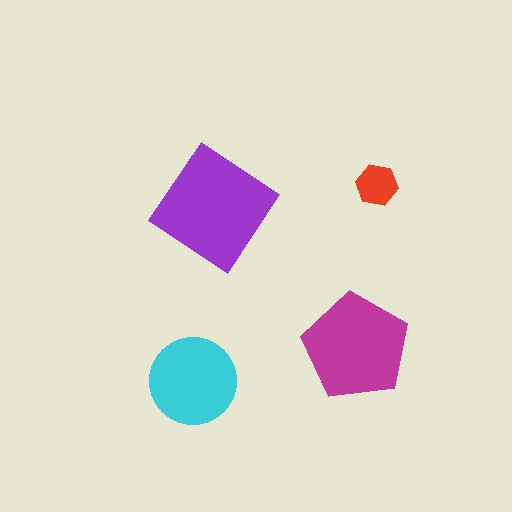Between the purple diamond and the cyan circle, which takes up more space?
The purple diamond.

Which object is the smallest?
The red hexagon.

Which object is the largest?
The purple diamond.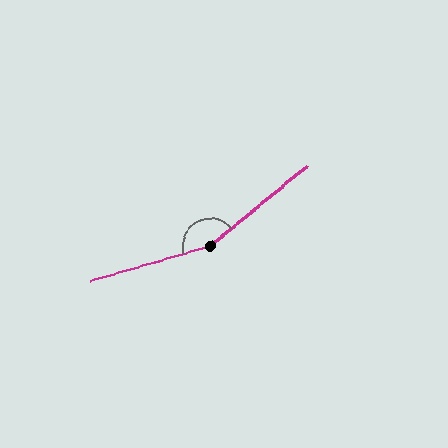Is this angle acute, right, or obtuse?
It is obtuse.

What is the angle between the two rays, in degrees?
Approximately 157 degrees.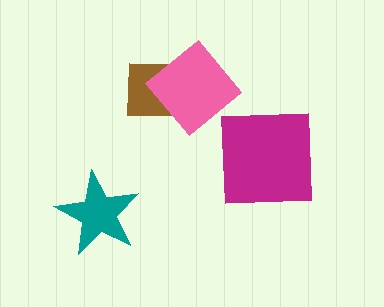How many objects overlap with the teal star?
0 objects overlap with the teal star.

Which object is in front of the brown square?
The pink diamond is in front of the brown square.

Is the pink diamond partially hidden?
No, no other shape covers it.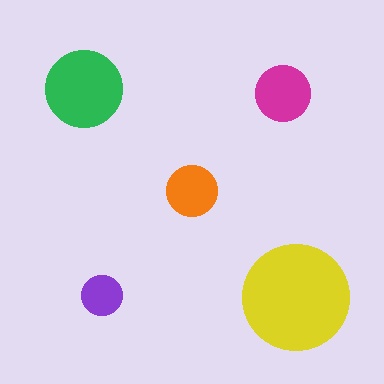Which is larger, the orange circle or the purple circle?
The orange one.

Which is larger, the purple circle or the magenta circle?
The magenta one.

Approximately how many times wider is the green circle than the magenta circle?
About 1.5 times wider.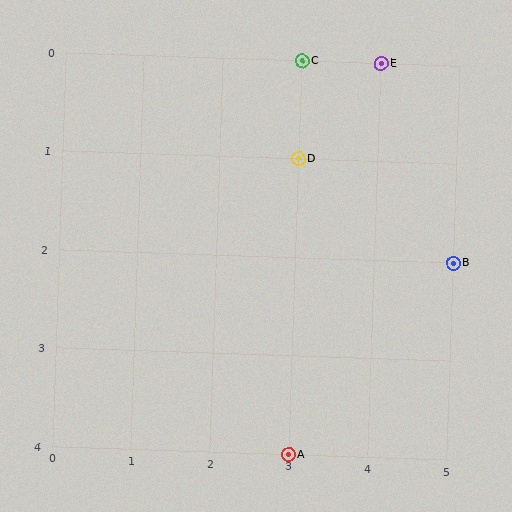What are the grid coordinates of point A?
Point A is at grid coordinates (3, 4).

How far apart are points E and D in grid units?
Points E and D are 1 column and 1 row apart (about 1.4 grid units diagonally).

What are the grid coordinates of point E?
Point E is at grid coordinates (4, 0).